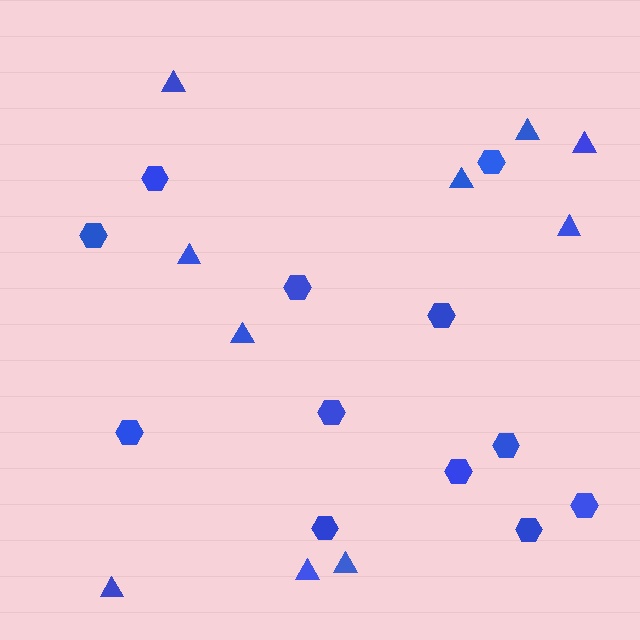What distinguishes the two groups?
There are 2 groups: one group of hexagons (12) and one group of triangles (10).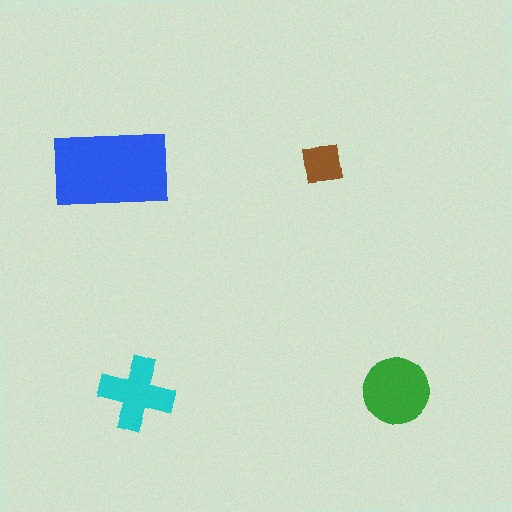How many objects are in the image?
There are 4 objects in the image.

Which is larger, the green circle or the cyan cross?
The green circle.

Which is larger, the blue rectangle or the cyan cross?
The blue rectangle.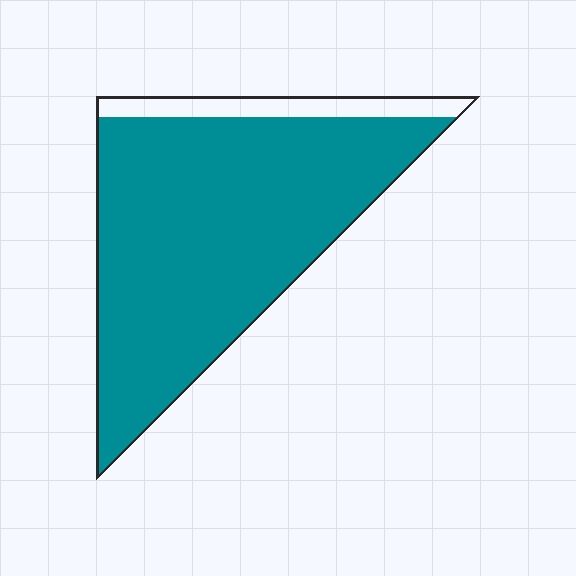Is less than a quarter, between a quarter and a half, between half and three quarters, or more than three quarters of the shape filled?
More than three quarters.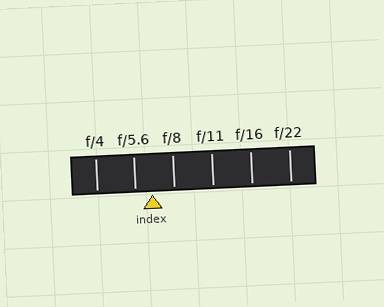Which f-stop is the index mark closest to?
The index mark is closest to f/5.6.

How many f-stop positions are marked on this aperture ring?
There are 6 f-stop positions marked.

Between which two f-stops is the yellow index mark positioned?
The index mark is between f/5.6 and f/8.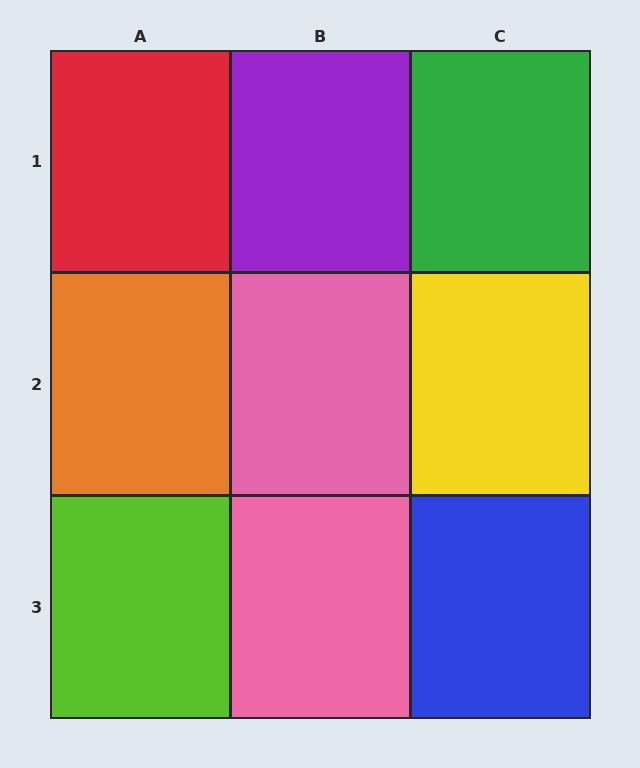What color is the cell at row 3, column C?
Blue.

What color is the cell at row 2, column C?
Yellow.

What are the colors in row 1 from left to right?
Red, purple, green.